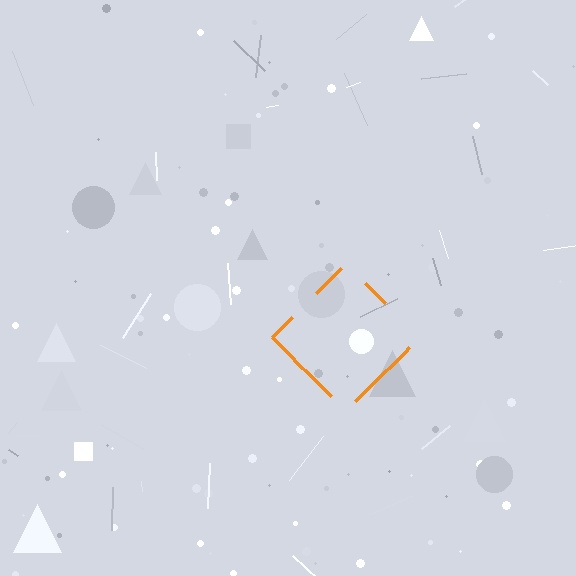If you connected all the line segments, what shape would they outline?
They would outline a diamond.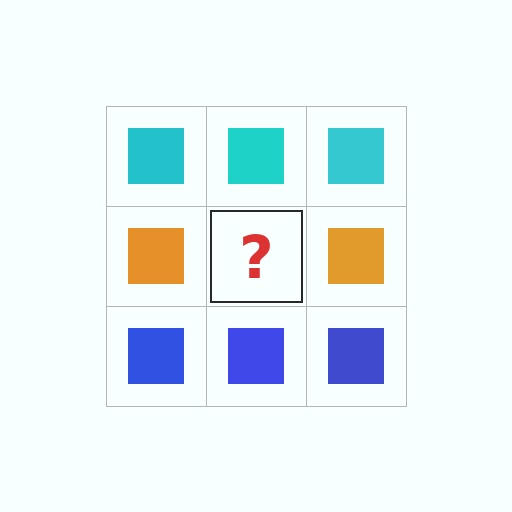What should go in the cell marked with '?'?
The missing cell should contain an orange square.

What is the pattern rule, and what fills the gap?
The rule is that each row has a consistent color. The gap should be filled with an orange square.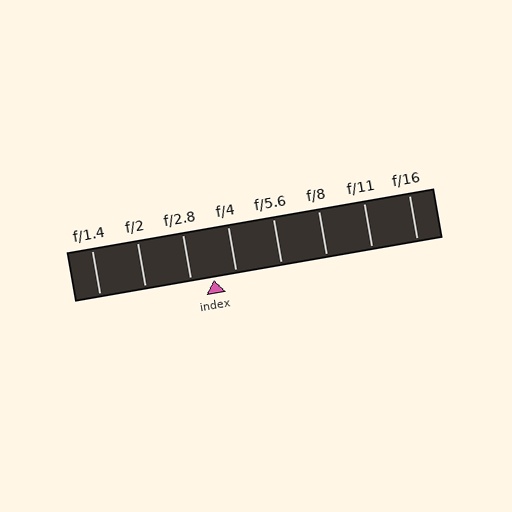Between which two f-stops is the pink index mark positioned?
The index mark is between f/2.8 and f/4.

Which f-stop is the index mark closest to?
The index mark is closest to f/4.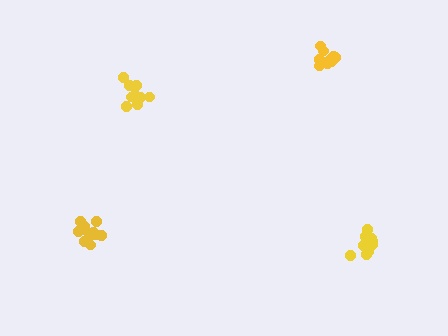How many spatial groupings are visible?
There are 4 spatial groupings.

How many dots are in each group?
Group 1: 12 dots, Group 2: 10 dots, Group 3: 11 dots, Group 4: 10 dots (43 total).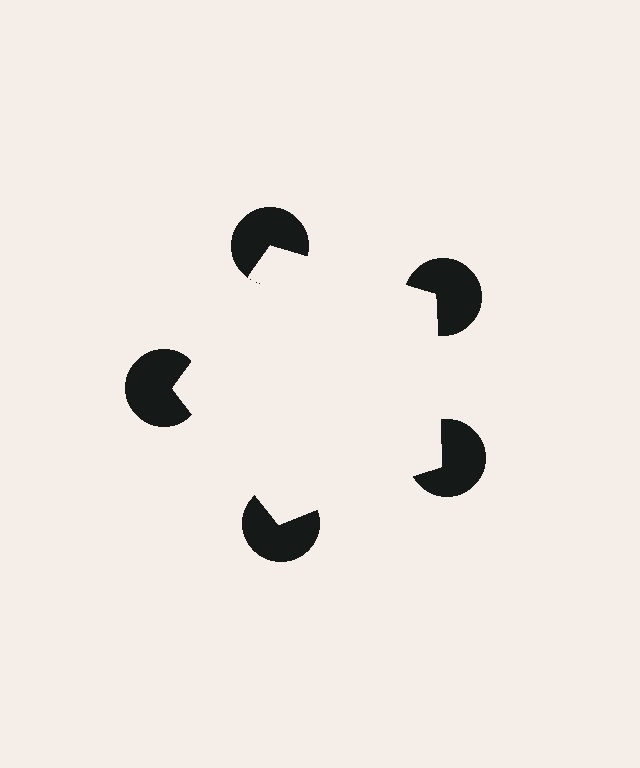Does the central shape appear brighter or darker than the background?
It typically appears slightly brighter than the background, even though no actual brightness change is drawn.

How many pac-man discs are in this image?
There are 5 — one at each vertex of the illusory pentagon.